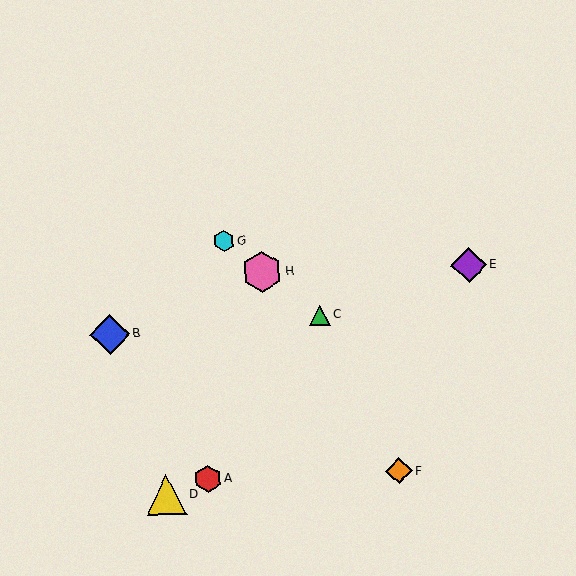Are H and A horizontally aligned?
No, H is at y≈272 and A is at y≈479.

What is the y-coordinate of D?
Object D is at y≈495.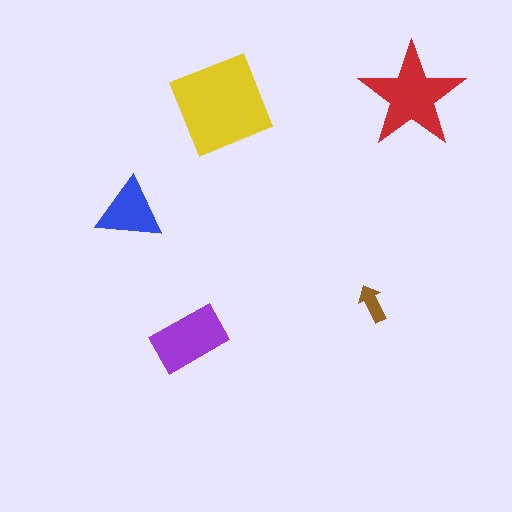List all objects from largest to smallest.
The yellow diamond, the red star, the purple rectangle, the blue triangle, the brown arrow.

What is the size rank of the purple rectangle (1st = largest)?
3rd.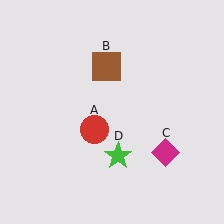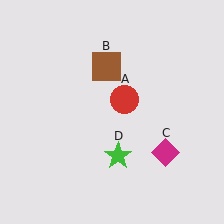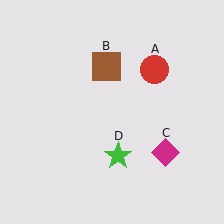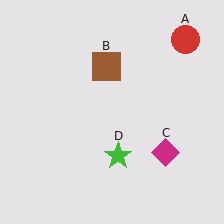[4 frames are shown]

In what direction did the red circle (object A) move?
The red circle (object A) moved up and to the right.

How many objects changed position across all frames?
1 object changed position: red circle (object A).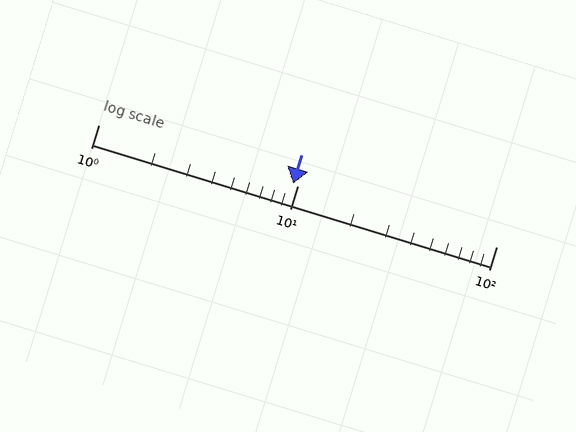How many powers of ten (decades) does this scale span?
The scale spans 2 decades, from 1 to 100.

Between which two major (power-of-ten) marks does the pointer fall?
The pointer is between 1 and 10.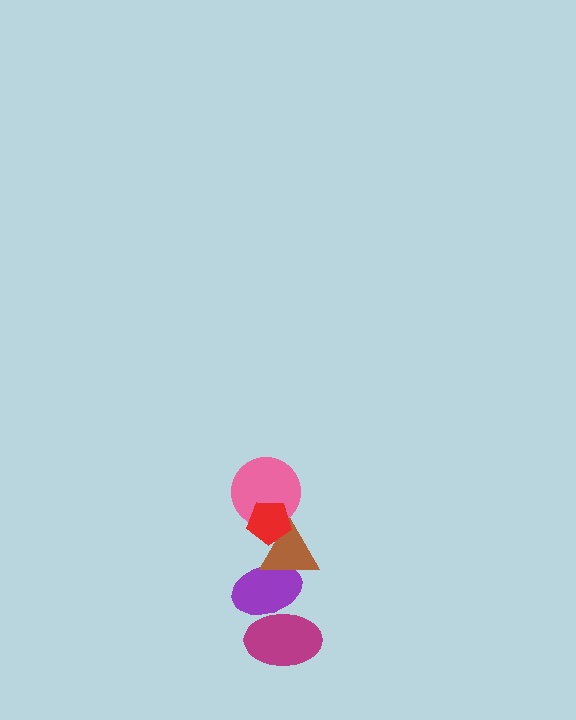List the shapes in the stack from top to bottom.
From top to bottom: the red pentagon, the pink circle, the brown triangle, the purple ellipse, the magenta ellipse.